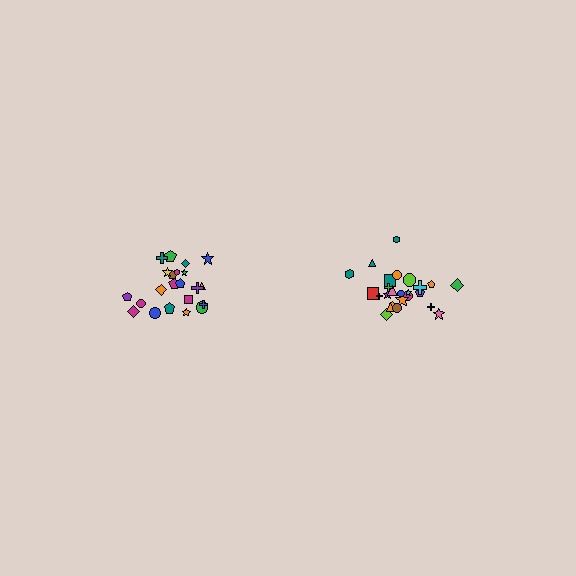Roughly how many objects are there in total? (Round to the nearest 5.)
Roughly 45 objects in total.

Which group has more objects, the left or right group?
The right group.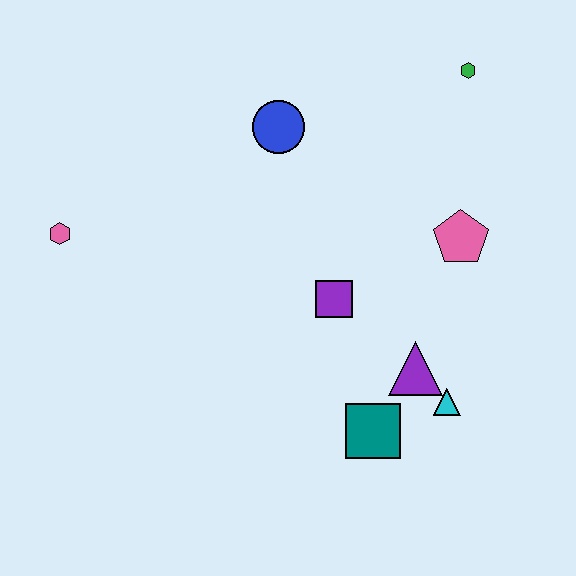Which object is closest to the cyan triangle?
The purple triangle is closest to the cyan triangle.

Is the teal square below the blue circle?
Yes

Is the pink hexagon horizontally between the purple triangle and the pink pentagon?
No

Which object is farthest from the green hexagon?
The pink hexagon is farthest from the green hexagon.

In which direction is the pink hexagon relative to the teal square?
The pink hexagon is to the left of the teal square.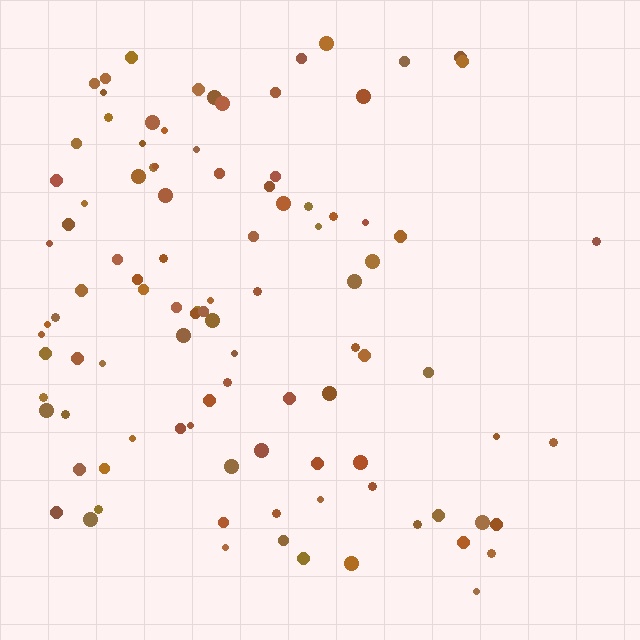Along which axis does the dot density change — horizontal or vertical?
Horizontal.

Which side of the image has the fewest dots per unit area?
The right.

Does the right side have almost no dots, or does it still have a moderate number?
Still a moderate number, just noticeably fewer than the left.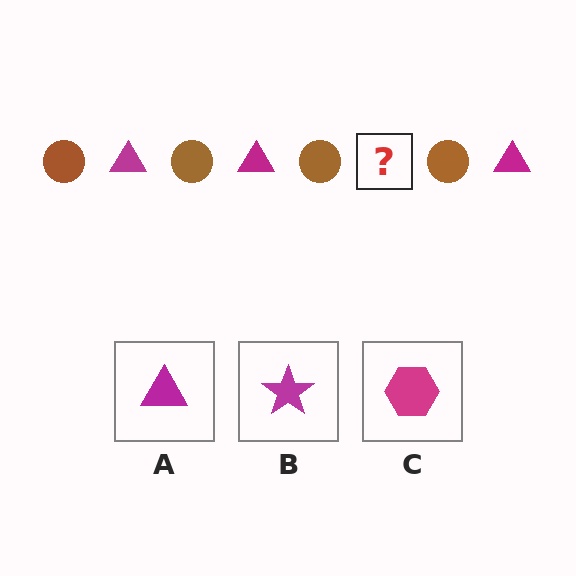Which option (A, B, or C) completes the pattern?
A.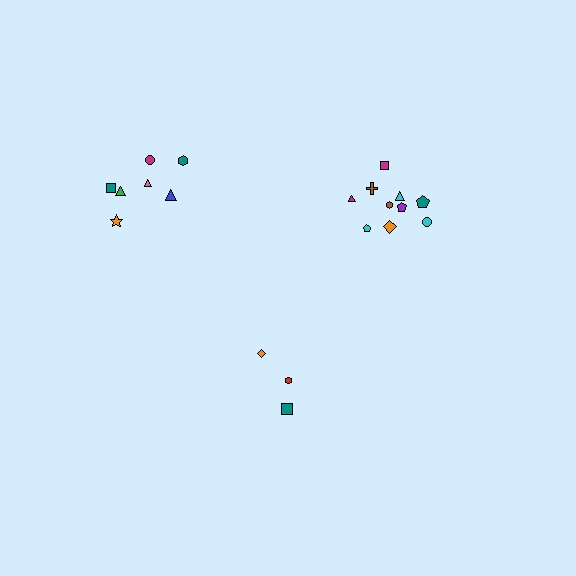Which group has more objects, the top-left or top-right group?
The top-right group.